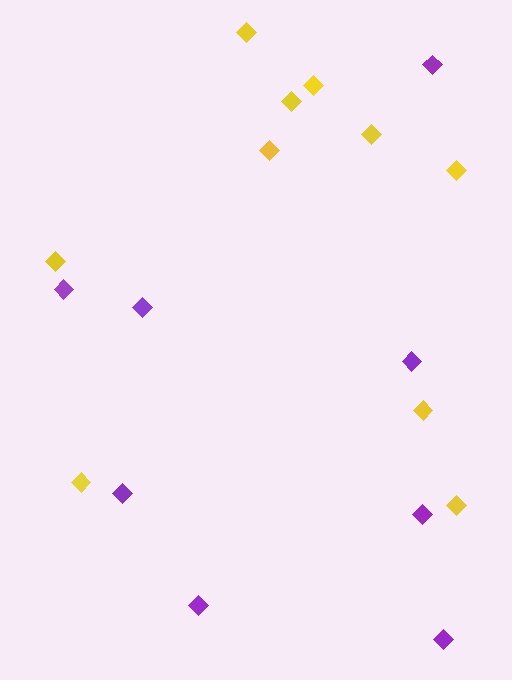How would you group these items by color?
There are 2 groups: one group of yellow diamonds (10) and one group of purple diamonds (8).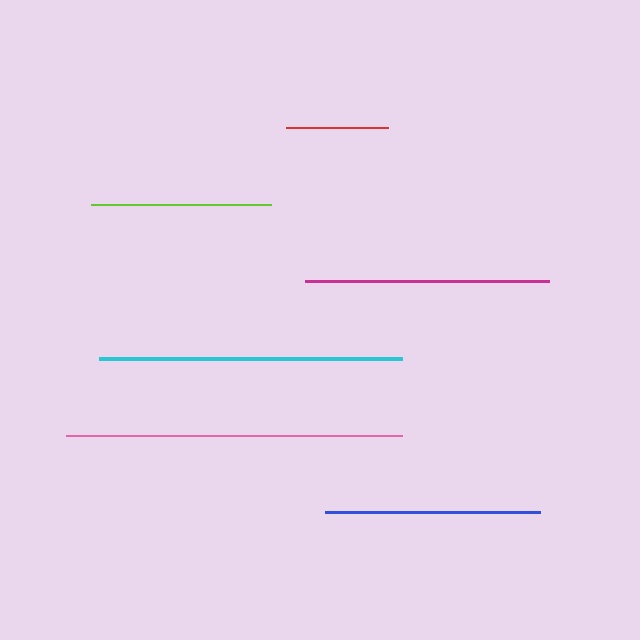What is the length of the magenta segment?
The magenta segment is approximately 243 pixels long.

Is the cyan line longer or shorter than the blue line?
The cyan line is longer than the blue line.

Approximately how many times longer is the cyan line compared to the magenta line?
The cyan line is approximately 1.2 times the length of the magenta line.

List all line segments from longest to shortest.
From longest to shortest: pink, cyan, magenta, blue, lime, red.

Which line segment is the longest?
The pink line is the longest at approximately 336 pixels.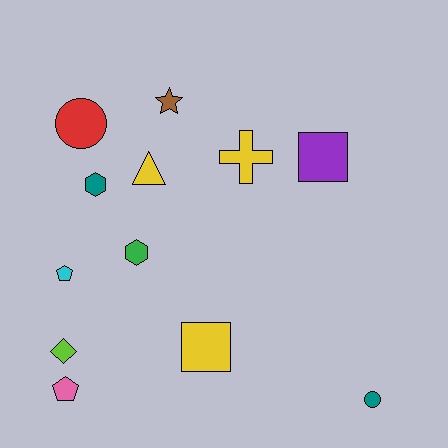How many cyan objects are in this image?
There is 1 cyan object.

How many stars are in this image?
There is 1 star.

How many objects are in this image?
There are 12 objects.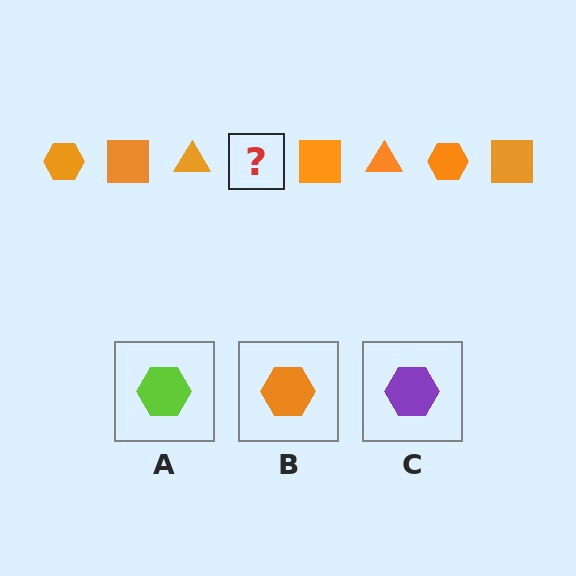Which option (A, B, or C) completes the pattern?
B.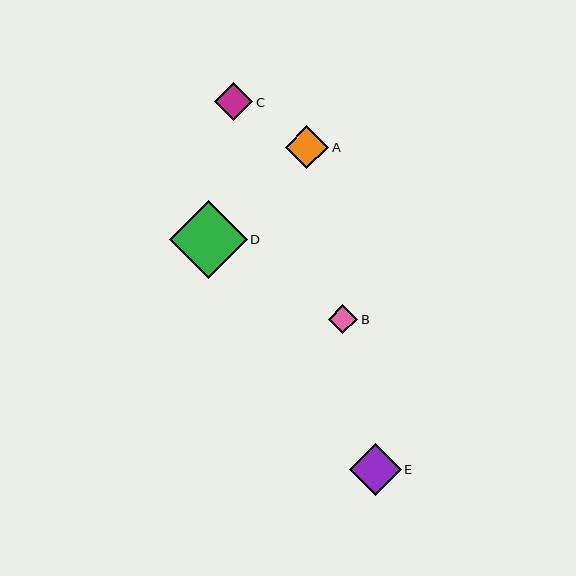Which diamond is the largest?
Diamond D is the largest with a size of approximately 78 pixels.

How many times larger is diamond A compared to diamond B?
Diamond A is approximately 1.5 times the size of diamond B.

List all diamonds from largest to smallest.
From largest to smallest: D, E, A, C, B.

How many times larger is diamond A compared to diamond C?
Diamond A is approximately 1.1 times the size of diamond C.